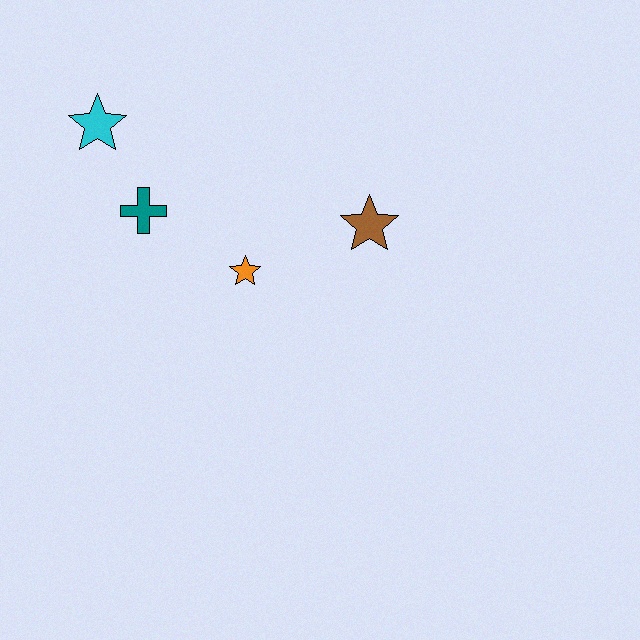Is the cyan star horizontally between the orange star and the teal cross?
No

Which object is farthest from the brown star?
The cyan star is farthest from the brown star.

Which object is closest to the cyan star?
The teal cross is closest to the cyan star.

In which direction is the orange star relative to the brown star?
The orange star is to the left of the brown star.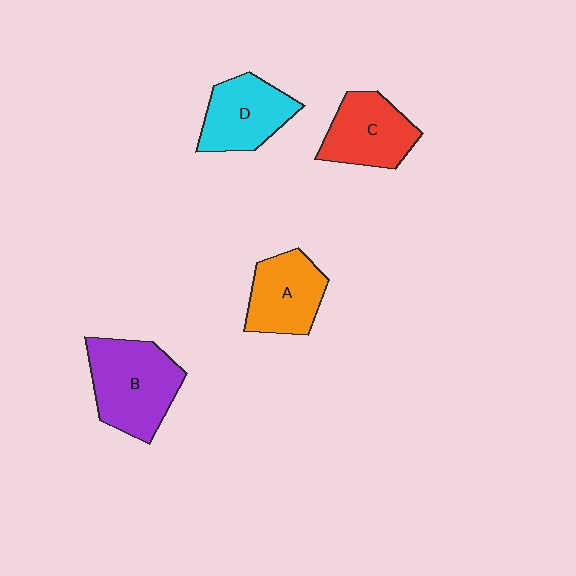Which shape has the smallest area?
Shape A (orange).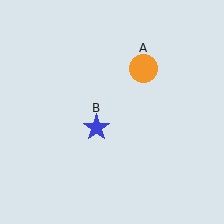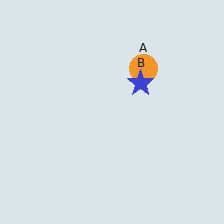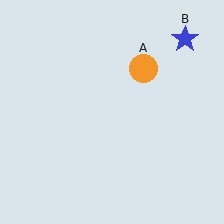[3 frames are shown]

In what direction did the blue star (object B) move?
The blue star (object B) moved up and to the right.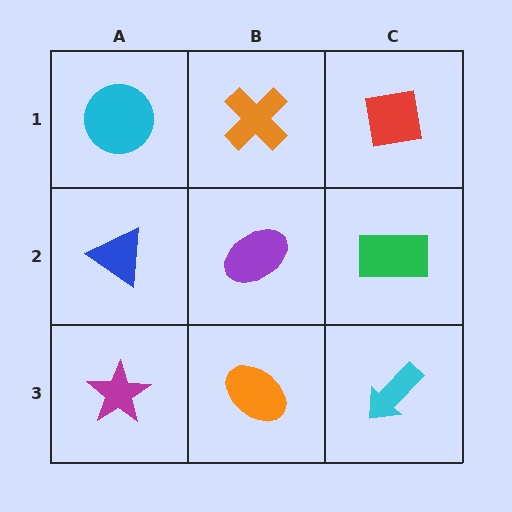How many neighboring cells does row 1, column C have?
2.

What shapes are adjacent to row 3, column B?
A purple ellipse (row 2, column B), a magenta star (row 3, column A), a cyan arrow (row 3, column C).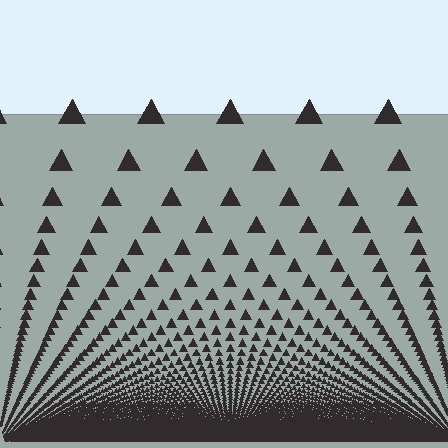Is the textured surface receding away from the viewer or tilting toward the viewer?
The surface appears to tilt toward the viewer. Texture elements get larger and sparser toward the top.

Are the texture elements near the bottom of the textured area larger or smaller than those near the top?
Smaller. The gradient is inverted — elements near the bottom are smaller and denser.